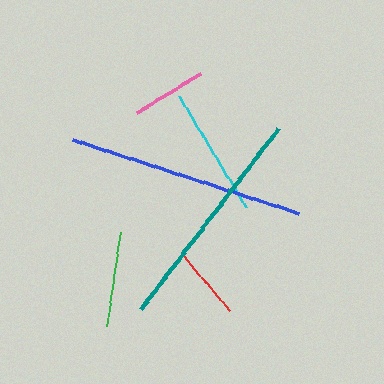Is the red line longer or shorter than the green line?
The green line is longer than the red line.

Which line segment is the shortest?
The red line is the shortest at approximately 71 pixels.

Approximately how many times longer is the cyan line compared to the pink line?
The cyan line is approximately 1.7 times the length of the pink line.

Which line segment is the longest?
The blue line is the longest at approximately 238 pixels.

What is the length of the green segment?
The green segment is approximately 94 pixels long.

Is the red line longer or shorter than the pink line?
The pink line is longer than the red line.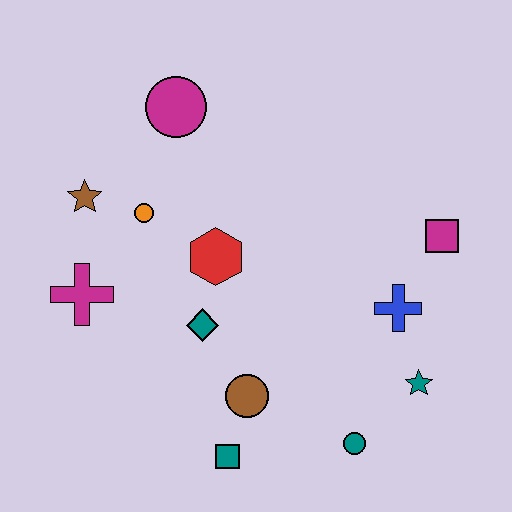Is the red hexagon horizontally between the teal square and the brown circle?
No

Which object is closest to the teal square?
The brown circle is closest to the teal square.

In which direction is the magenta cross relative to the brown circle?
The magenta cross is to the left of the brown circle.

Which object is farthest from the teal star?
The brown star is farthest from the teal star.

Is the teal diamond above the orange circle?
No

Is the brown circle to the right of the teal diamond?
Yes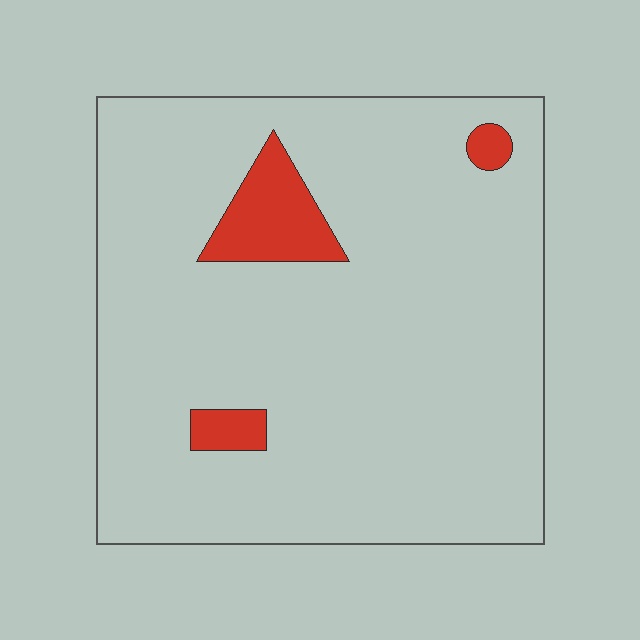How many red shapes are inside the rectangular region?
3.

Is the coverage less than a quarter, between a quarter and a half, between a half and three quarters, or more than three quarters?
Less than a quarter.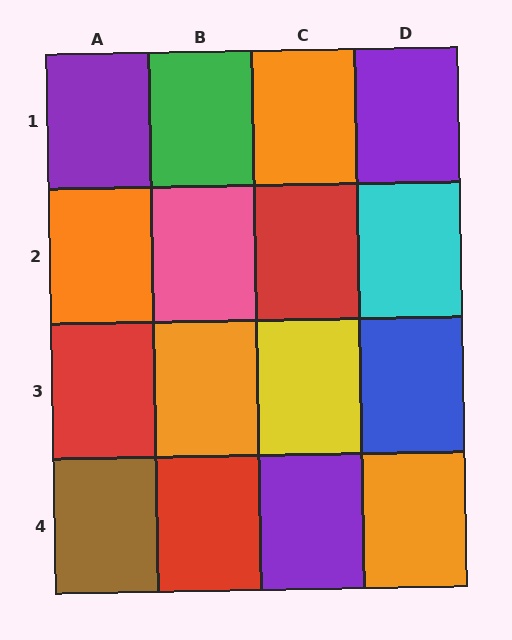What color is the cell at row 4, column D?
Orange.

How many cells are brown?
1 cell is brown.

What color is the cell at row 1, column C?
Orange.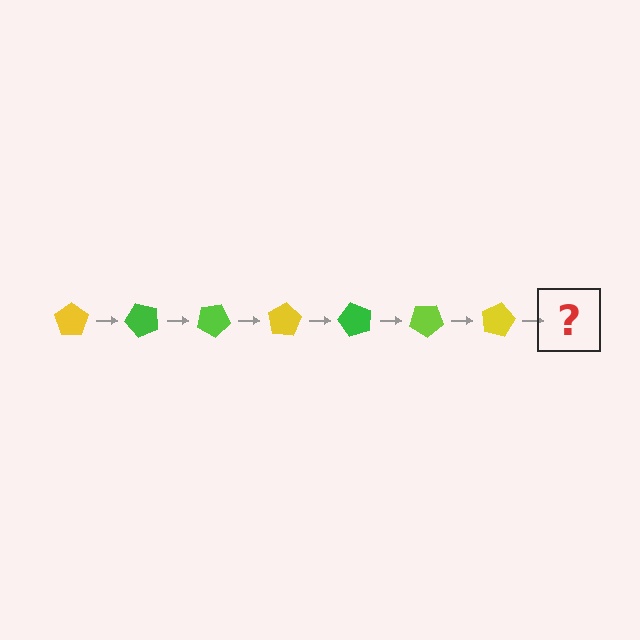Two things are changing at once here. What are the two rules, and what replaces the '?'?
The two rules are that it rotates 50 degrees each step and the color cycles through yellow, green, and lime. The '?' should be a green pentagon, rotated 350 degrees from the start.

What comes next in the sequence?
The next element should be a green pentagon, rotated 350 degrees from the start.